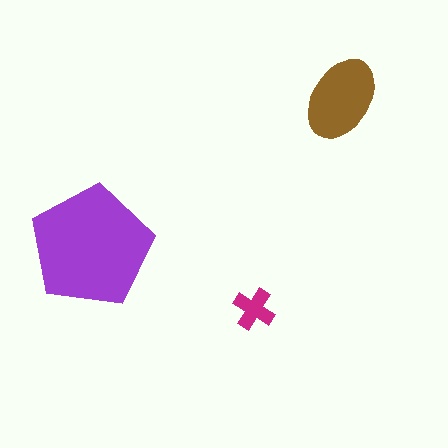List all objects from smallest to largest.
The magenta cross, the brown ellipse, the purple pentagon.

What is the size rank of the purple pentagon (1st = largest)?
1st.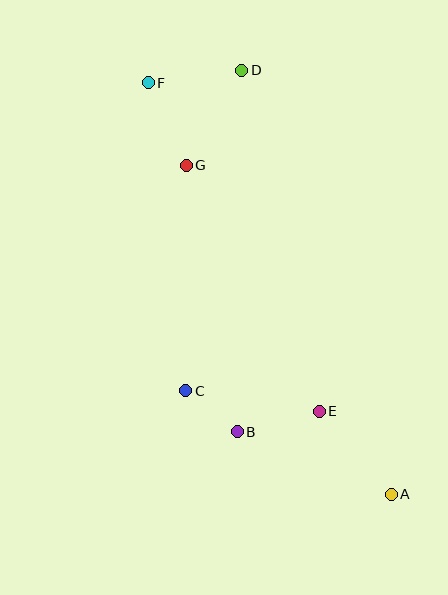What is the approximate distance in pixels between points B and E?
The distance between B and E is approximately 84 pixels.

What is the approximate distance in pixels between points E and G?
The distance between E and G is approximately 280 pixels.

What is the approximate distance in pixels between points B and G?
The distance between B and G is approximately 271 pixels.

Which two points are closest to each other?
Points B and C are closest to each other.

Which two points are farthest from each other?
Points A and F are farthest from each other.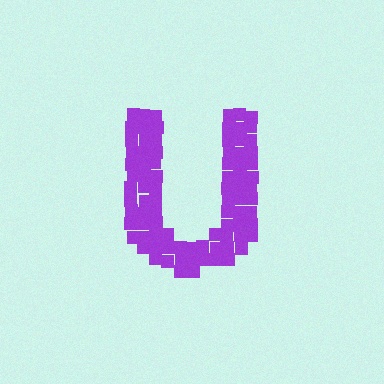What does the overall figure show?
The overall figure shows the letter U.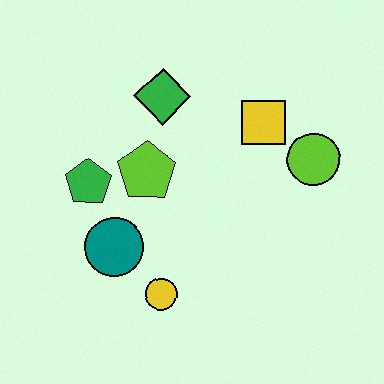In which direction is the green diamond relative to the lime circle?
The green diamond is to the left of the lime circle.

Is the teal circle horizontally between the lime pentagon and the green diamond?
No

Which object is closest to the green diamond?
The lime pentagon is closest to the green diamond.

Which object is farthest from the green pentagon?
The lime circle is farthest from the green pentagon.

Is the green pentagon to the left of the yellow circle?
Yes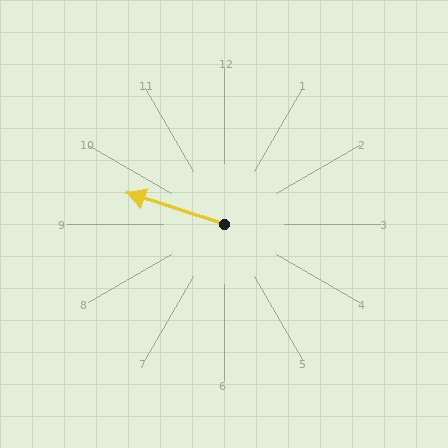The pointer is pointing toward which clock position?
Roughly 10 o'clock.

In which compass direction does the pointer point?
West.